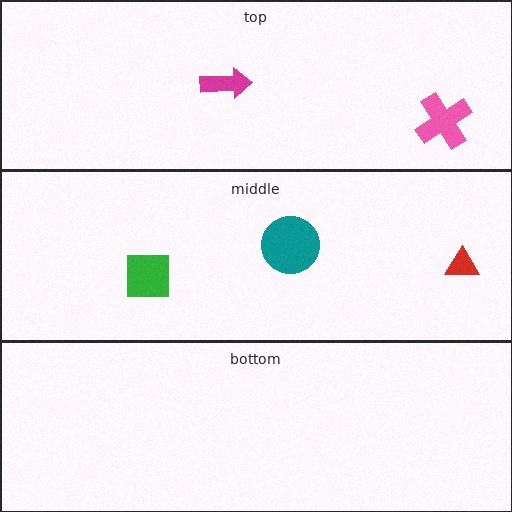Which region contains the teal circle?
The middle region.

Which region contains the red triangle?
The middle region.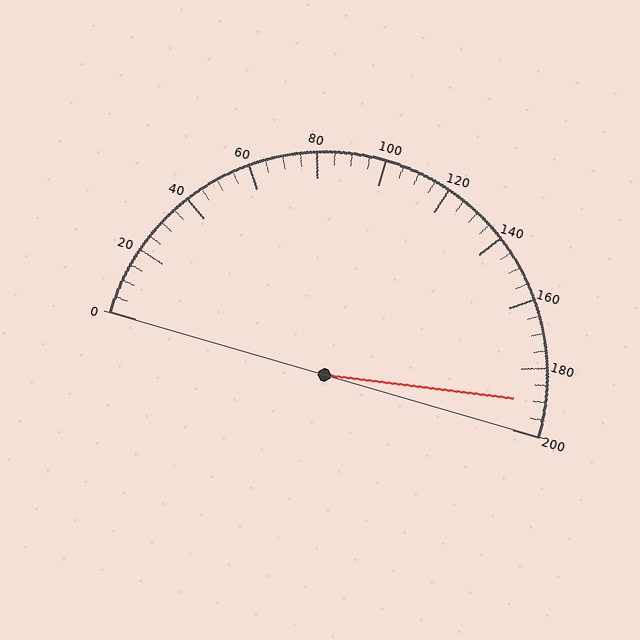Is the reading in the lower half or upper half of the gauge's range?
The reading is in the upper half of the range (0 to 200).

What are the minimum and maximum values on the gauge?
The gauge ranges from 0 to 200.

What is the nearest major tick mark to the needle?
The nearest major tick mark is 200.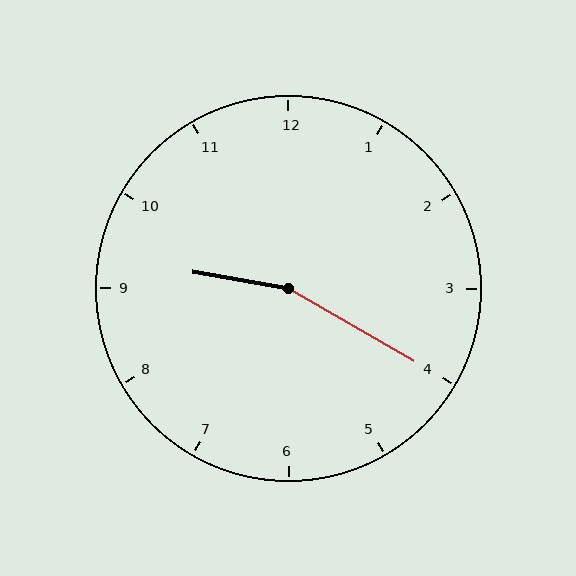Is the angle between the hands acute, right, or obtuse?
It is obtuse.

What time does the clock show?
9:20.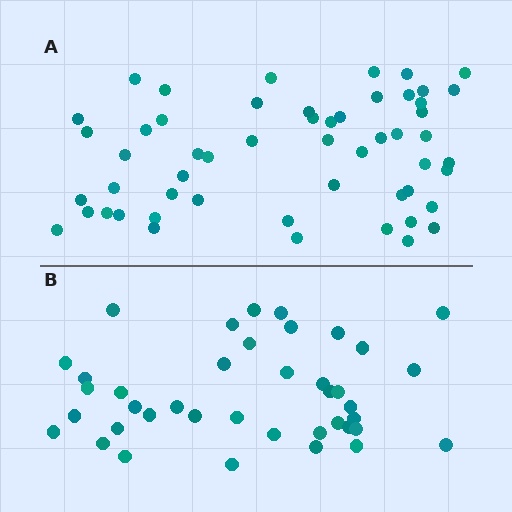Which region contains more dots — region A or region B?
Region A (the top region) has more dots.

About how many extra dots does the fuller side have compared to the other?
Region A has approximately 15 more dots than region B.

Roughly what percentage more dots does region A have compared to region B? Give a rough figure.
About 35% more.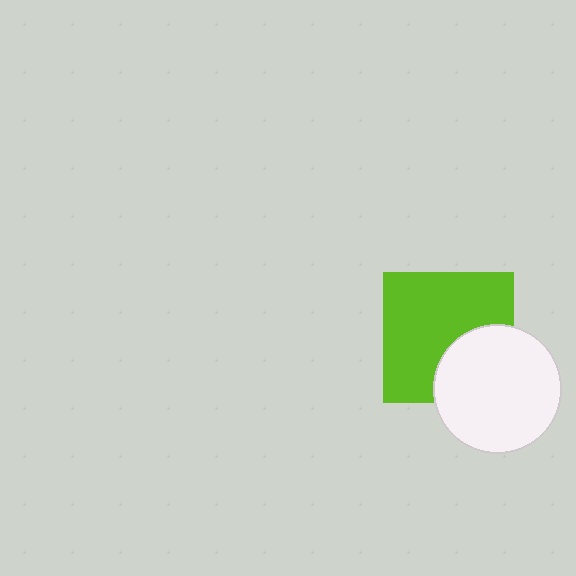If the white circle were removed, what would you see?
You would see the complete lime square.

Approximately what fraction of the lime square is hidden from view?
Roughly 32% of the lime square is hidden behind the white circle.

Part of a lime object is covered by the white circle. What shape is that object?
It is a square.